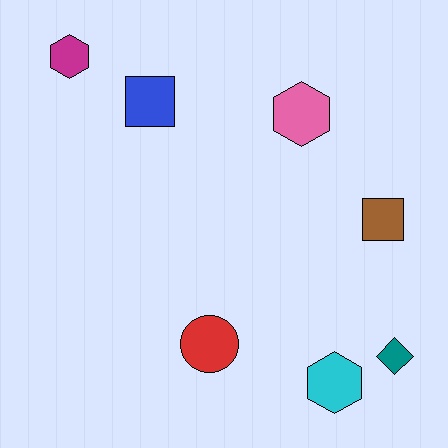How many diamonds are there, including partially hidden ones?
There is 1 diamond.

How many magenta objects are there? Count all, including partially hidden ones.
There is 1 magenta object.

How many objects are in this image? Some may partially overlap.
There are 7 objects.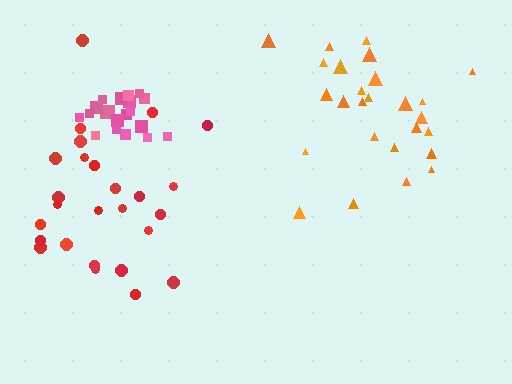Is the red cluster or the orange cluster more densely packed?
Orange.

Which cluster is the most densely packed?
Pink.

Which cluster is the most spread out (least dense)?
Red.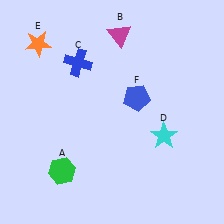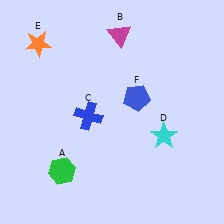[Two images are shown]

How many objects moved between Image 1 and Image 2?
1 object moved between the two images.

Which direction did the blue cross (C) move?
The blue cross (C) moved down.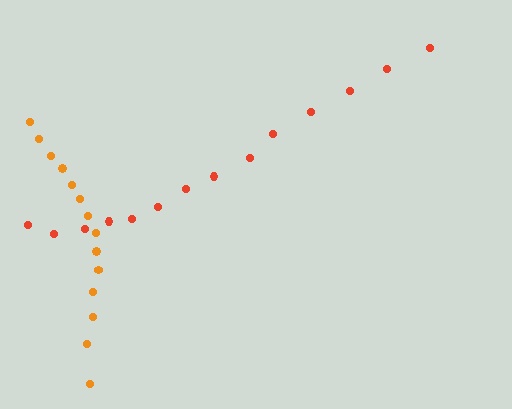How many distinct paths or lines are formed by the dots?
There are 2 distinct paths.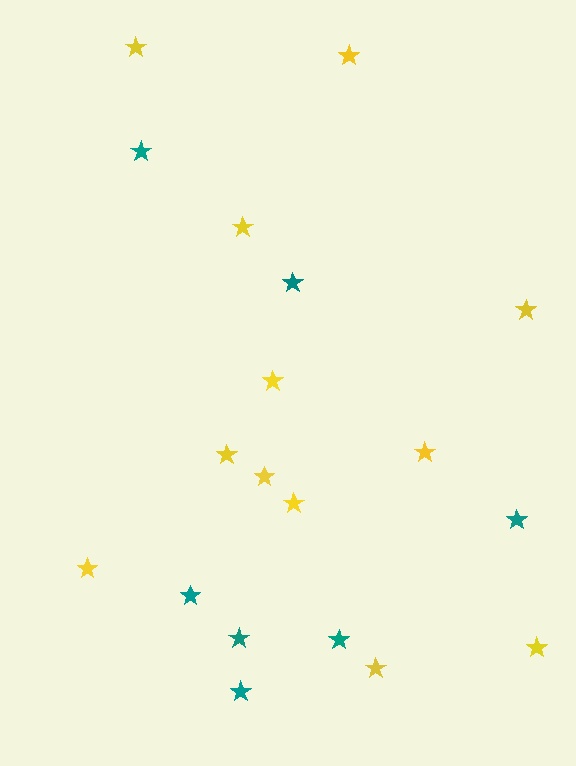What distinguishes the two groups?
There are 2 groups: one group of yellow stars (12) and one group of teal stars (7).